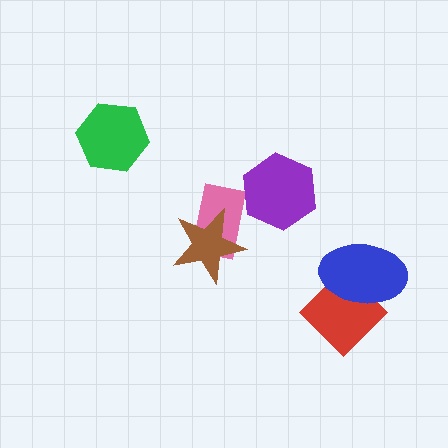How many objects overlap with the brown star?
1 object overlaps with the brown star.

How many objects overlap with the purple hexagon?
0 objects overlap with the purple hexagon.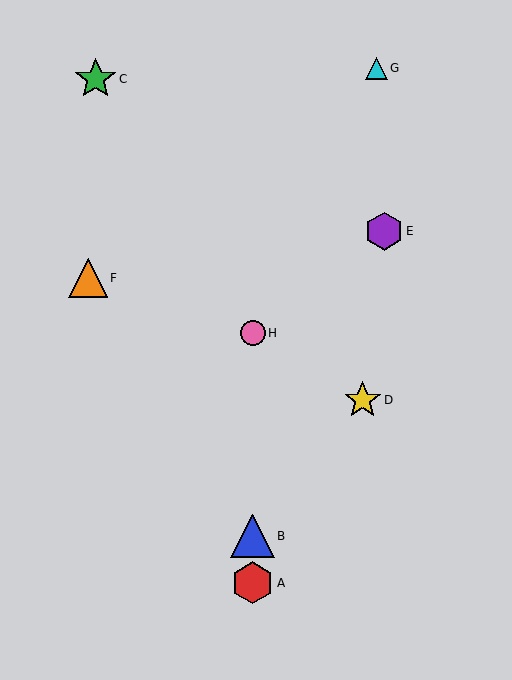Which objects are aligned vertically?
Objects A, B, H are aligned vertically.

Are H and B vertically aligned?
Yes, both are at x≈253.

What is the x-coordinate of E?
Object E is at x≈384.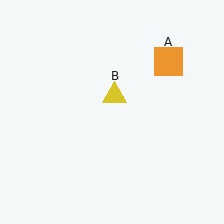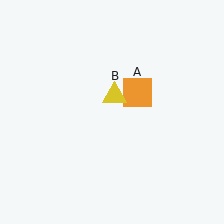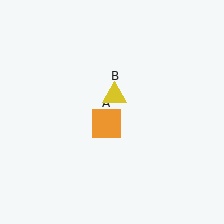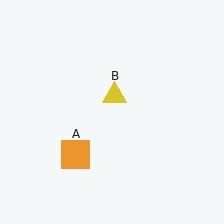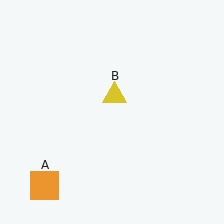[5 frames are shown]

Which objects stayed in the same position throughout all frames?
Yellow triangle (object B) remained stationary.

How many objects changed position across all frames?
1 object changed position: orange square (object A).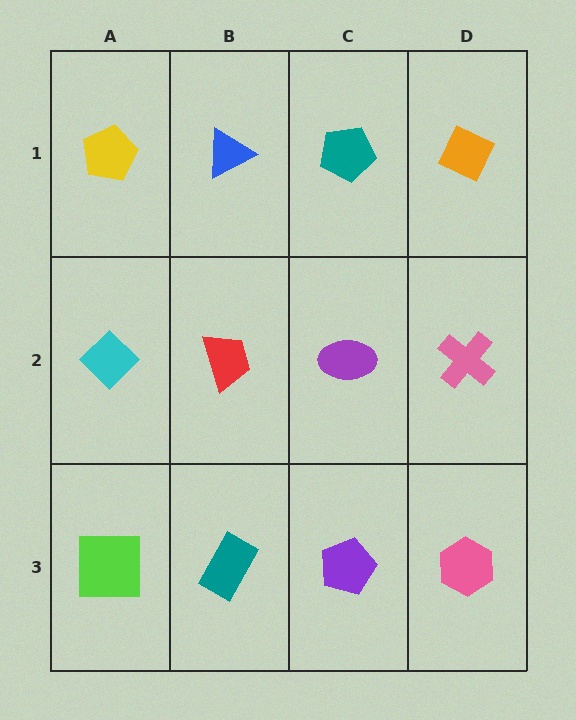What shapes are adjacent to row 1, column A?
A cyan diamond (row 2, column A), a blue triangle (row 1, column B).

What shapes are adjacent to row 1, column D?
A pink cross (row 2, column D), a teal pentagon (row 1, column C).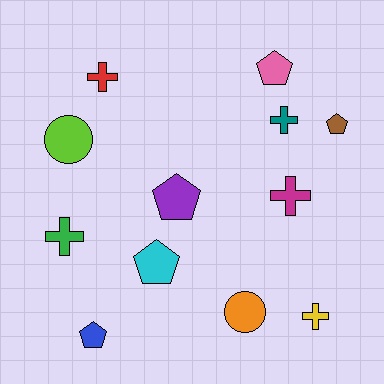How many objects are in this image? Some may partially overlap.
There are 12 objects.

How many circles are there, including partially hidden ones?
There are 2 circles.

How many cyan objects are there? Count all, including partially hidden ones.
There is 1 cyan object.